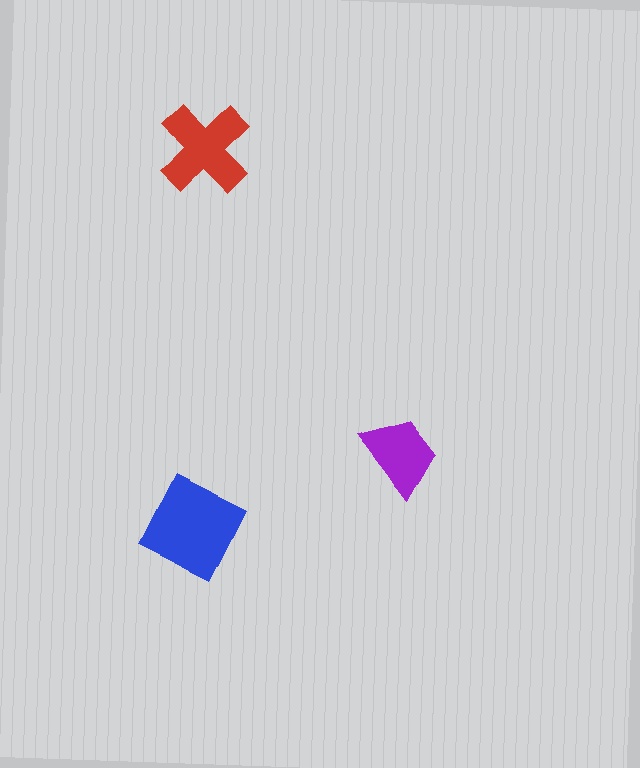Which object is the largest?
The blue diamond.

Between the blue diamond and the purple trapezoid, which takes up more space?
The blue diamond.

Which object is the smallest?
The purple trapezoid.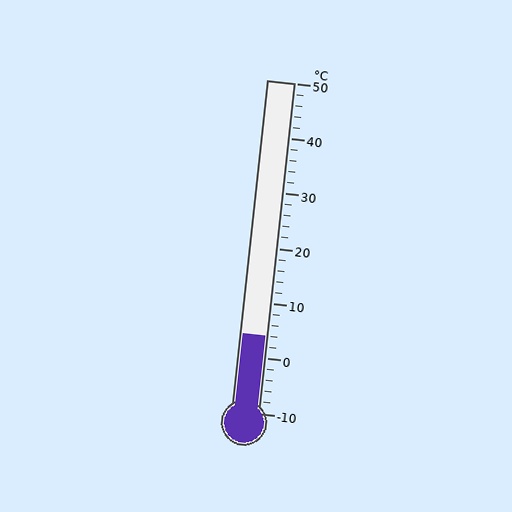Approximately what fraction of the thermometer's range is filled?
The thermometer is filled to approximately 25% of its range.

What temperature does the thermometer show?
The thermometer shows approximately 4°C.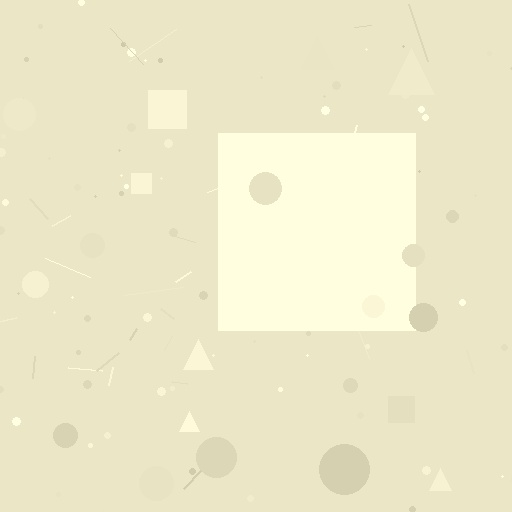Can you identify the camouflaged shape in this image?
The camouflaged shape is a square.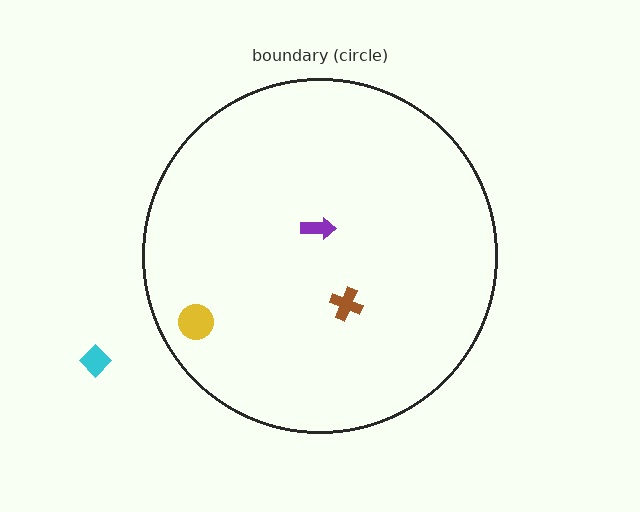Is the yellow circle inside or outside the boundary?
Inside.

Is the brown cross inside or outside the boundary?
Inside.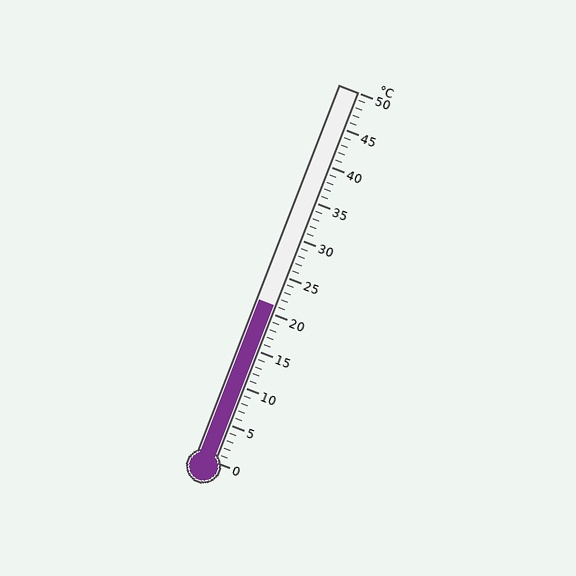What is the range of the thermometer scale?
The thermometer scale ranges from 0°C to 50°C.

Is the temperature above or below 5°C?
The temperature is above 5°C.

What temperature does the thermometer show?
The thermometer shows approximately 21°C.